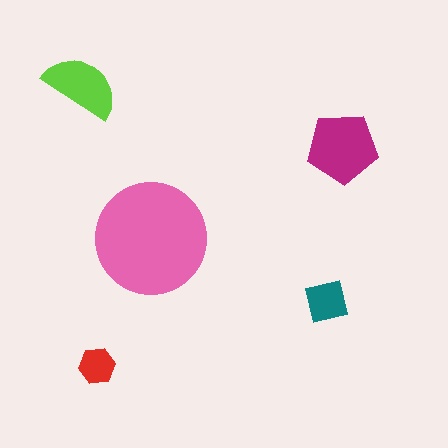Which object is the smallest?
The red hexagon.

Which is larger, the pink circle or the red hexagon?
The pink circle.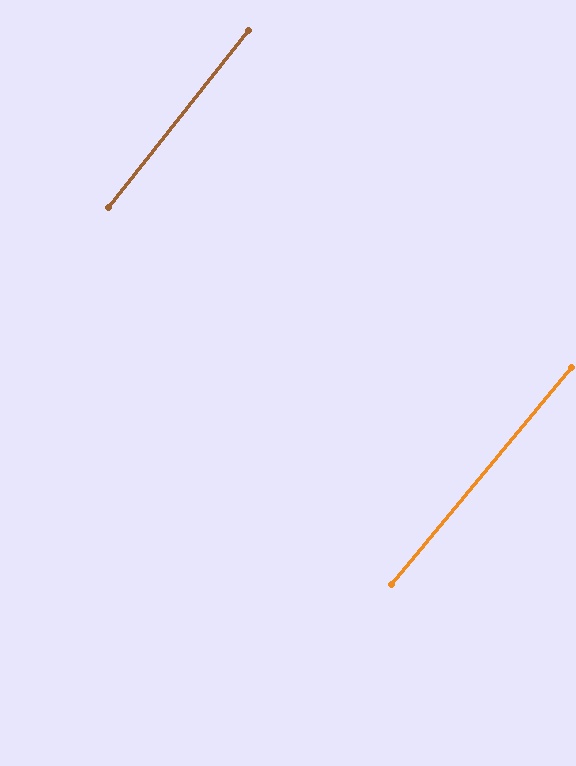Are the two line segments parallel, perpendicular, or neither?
Parallel — their directions differ by only 1.5°.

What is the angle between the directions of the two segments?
Approximately 1 degree.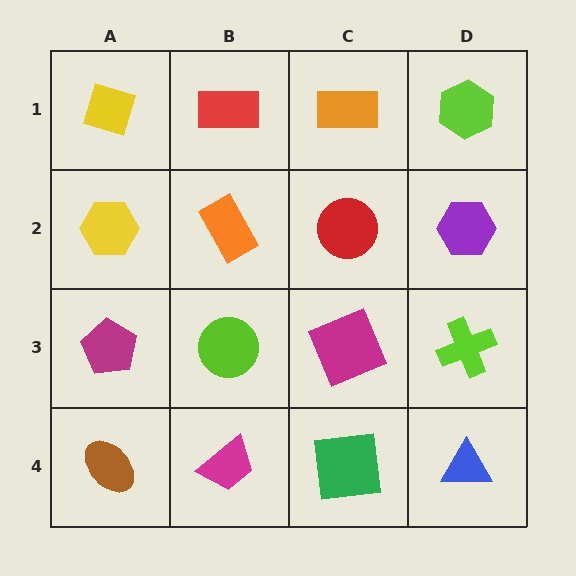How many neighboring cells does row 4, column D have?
2.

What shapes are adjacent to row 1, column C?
A red circle (row 2, column C), a red rectangle (row 1, column B), a lime hexagon (row 1, column D).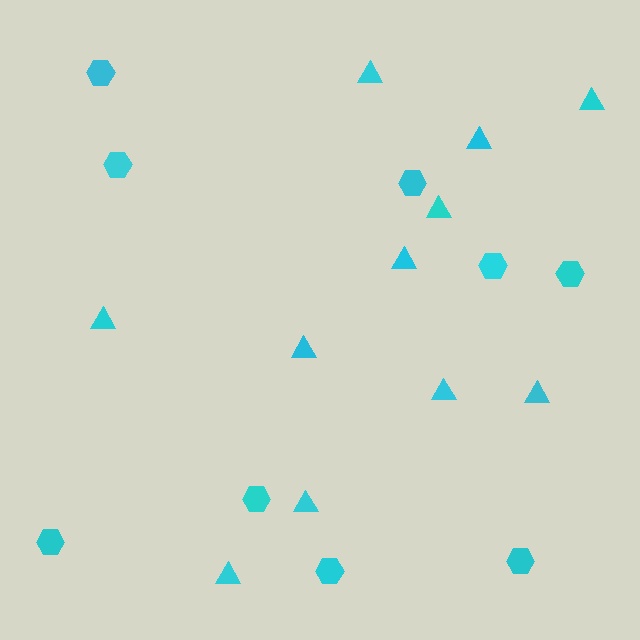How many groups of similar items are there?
There are 2 groups: one group of triangles (11) and one group of hexagons (9).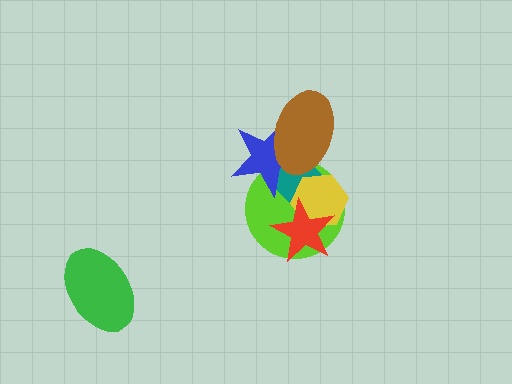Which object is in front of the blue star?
The brown ellipse is in front of the blue star.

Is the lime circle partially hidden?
Yes, it is partially covered by another shape.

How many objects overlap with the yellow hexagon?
3 objects overlap with the yellow hexagon.